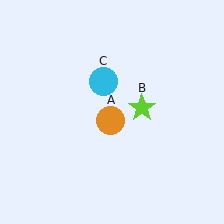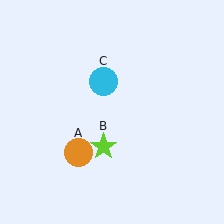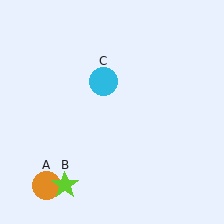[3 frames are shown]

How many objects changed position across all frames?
2 objects changed position: orange circle (object A), lime star (object B).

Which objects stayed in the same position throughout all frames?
Cyan circle (object C) remained stationary.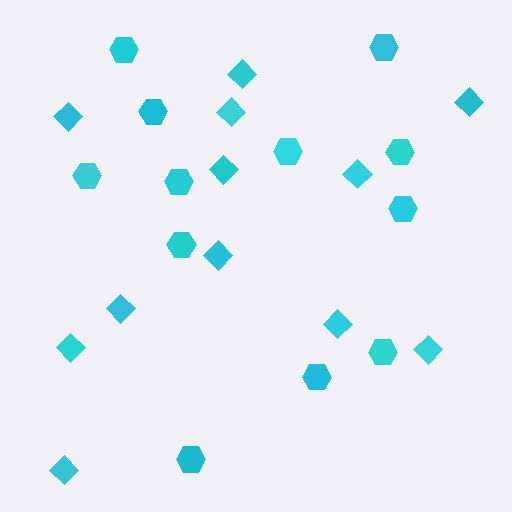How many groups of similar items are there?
There are 2 groups: one group of diamonds (12) and one group of hexagons (12).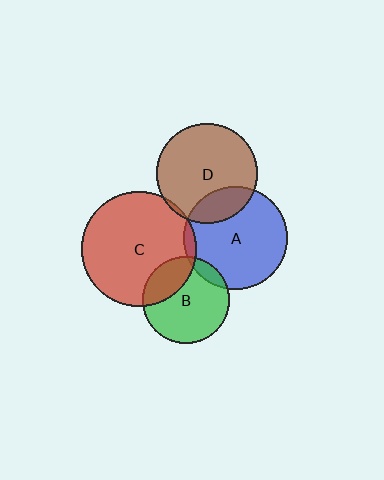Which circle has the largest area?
Circle C (red).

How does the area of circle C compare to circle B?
Approximately 1.8 times.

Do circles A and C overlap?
Yes.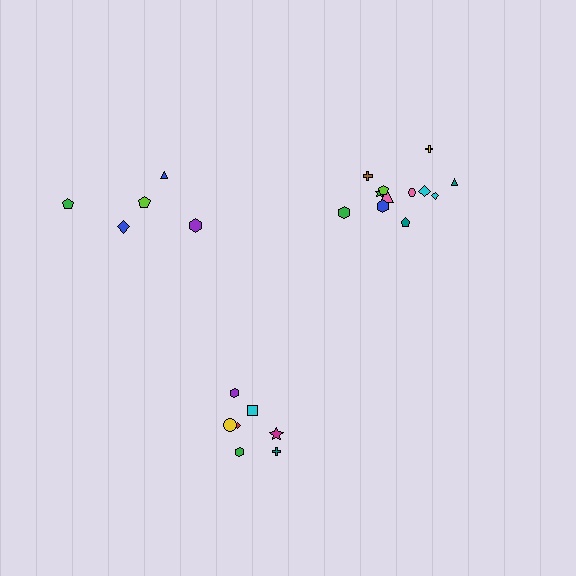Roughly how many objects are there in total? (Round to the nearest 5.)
Roughly 25 objects in total.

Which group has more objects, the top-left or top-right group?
The top-right group.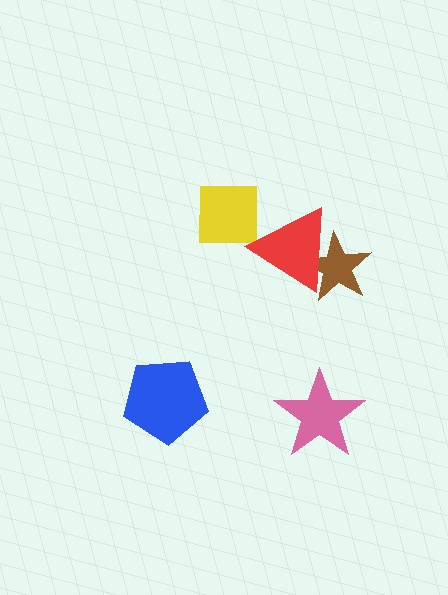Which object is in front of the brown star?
The red triangle is in front of the brown star.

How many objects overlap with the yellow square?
0 objects overlap with the yellow square.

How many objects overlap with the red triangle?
1 object overlaps with the red triangle.